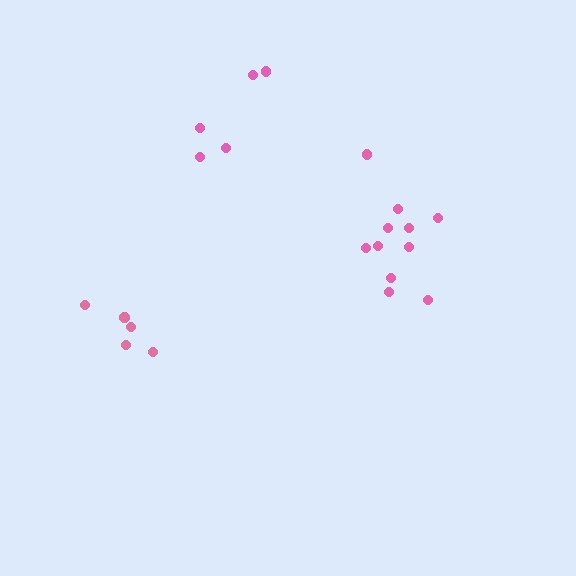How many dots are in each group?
Group 1: 5 dots, Group 2: 5 dots, Group 3: 11 dots (21 total).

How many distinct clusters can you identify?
There are 3 distinct clusters.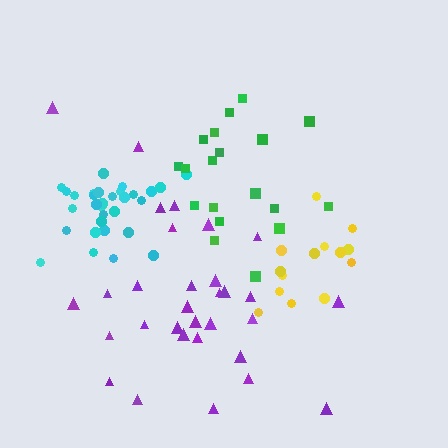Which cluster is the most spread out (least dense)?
Purple.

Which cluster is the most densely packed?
Cyan.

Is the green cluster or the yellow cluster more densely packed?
Yellow.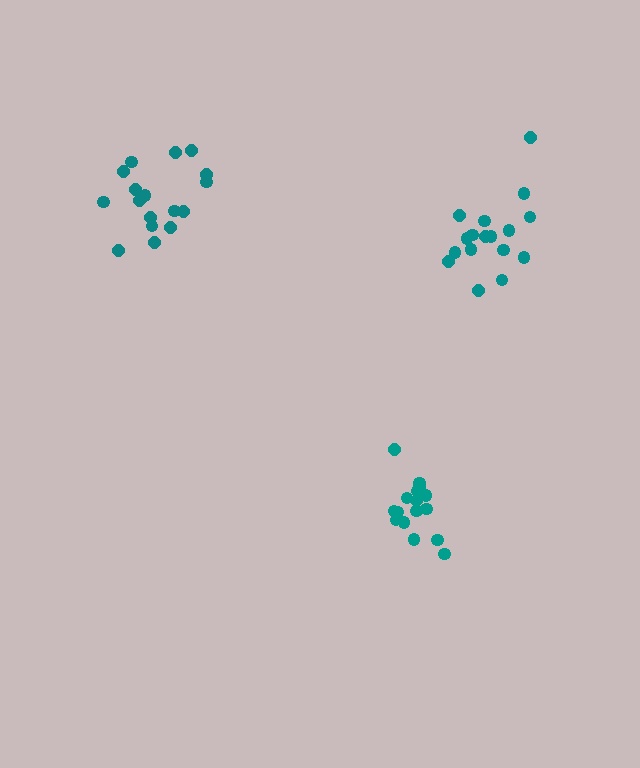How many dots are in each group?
Group 1: 16 dots, Group 2: 17 dots, Group 3: 17 dots (50 total).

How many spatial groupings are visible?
There are 3 spatial groupings.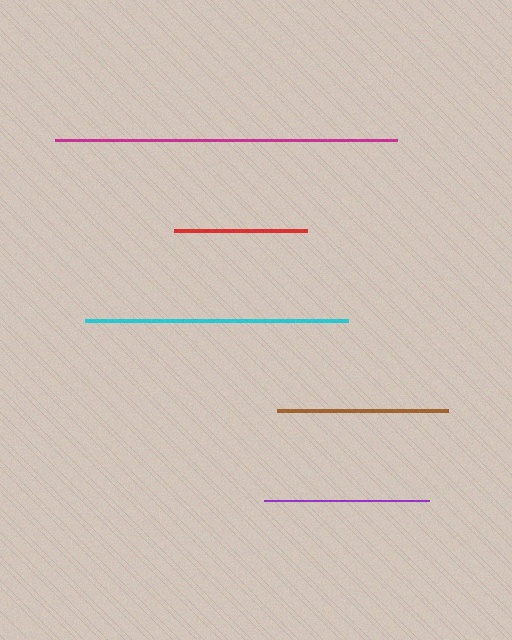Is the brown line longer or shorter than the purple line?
The brown line is longer than the purple line.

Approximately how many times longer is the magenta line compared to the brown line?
The magenta line is approximately 2.0 times the length of the brown line.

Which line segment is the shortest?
The red line is the shortest at approximately 133 pixels.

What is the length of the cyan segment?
The cyan segment is approximately 262 pixels long.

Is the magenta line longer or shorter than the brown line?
The magenta line is longer than the brown line.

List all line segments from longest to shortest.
From longest to shortest: magenta, cyan, brown, purple, red.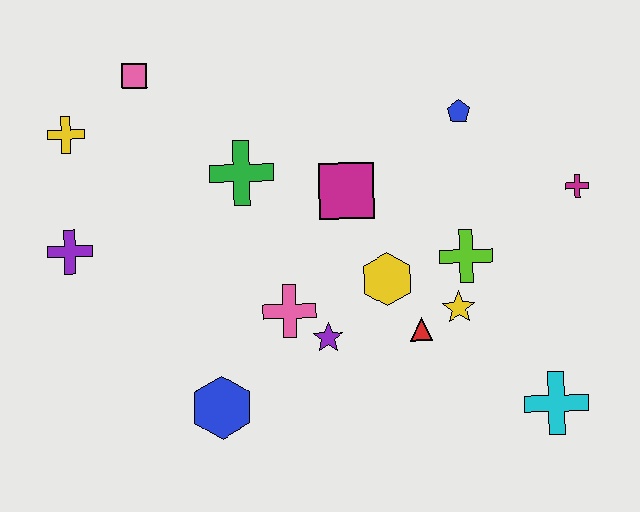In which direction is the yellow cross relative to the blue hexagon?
The yellow cross is above the blue hexagon.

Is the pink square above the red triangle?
Yes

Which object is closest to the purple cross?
The yellow cross is closest to the purple cross.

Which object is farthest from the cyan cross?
The yellow cross is farthest from the cyan cross.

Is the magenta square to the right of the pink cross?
Yes